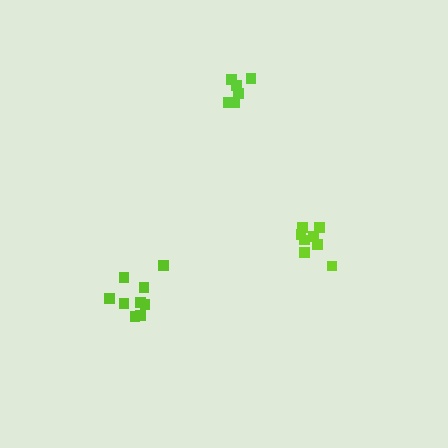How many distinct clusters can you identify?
There are 3 distinct clusters.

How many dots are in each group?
Group 1: 8 dots, Group 2: 7 dots, Group 3: 9 dots (24 total).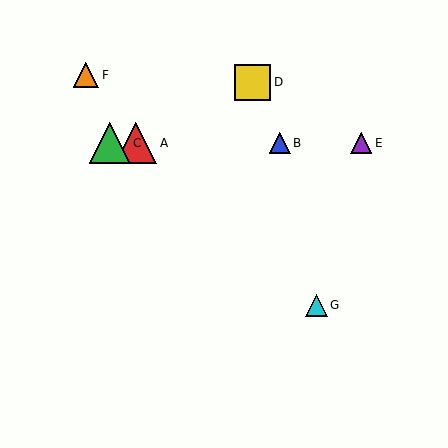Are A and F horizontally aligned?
No, A is at y≈143 and F is at y≈75.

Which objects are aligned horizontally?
Objects A, B, C, E are aligned horizontally.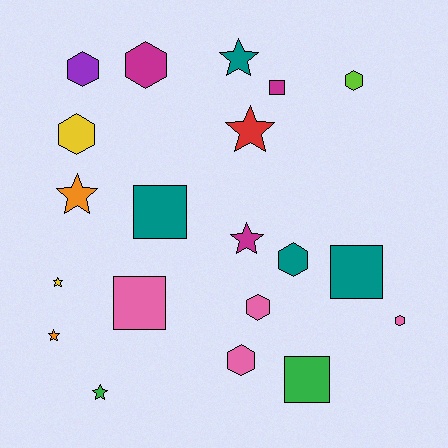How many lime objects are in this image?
There is 1 lime object.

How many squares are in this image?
There are 5 squares.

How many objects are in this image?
There are 20 objects.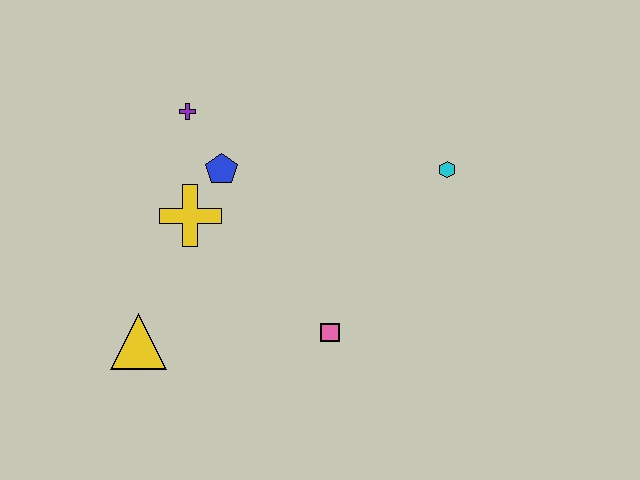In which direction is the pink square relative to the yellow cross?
The pink square is to the right of the yellow cross.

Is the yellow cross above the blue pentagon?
No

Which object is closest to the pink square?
The yellow cross is closest to the pink square.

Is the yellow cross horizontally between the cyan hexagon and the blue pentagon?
No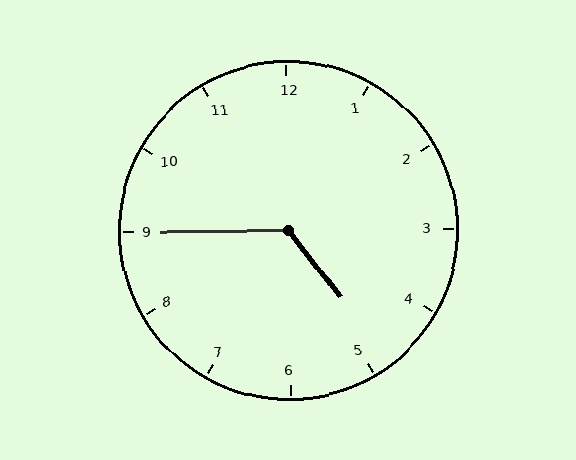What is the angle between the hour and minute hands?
Approximately 128 degrees.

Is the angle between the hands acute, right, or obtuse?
It is obtuse.